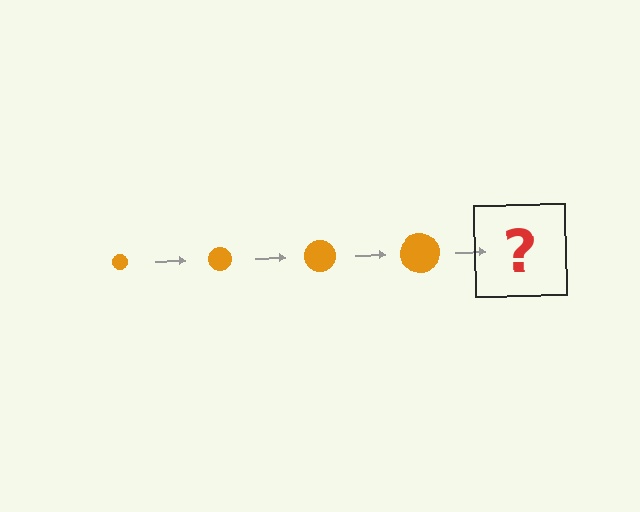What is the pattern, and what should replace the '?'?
The pattern is that the circle gets progressively larger each step. The '?' should be an orange circle, larger than the previous one.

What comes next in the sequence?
The next element should be an orange circle, larger than the previous one.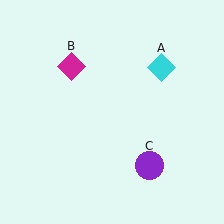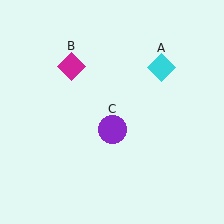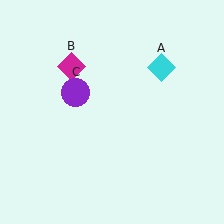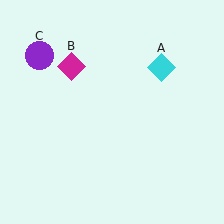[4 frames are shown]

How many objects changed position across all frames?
1 object changed position: purple circle (object C).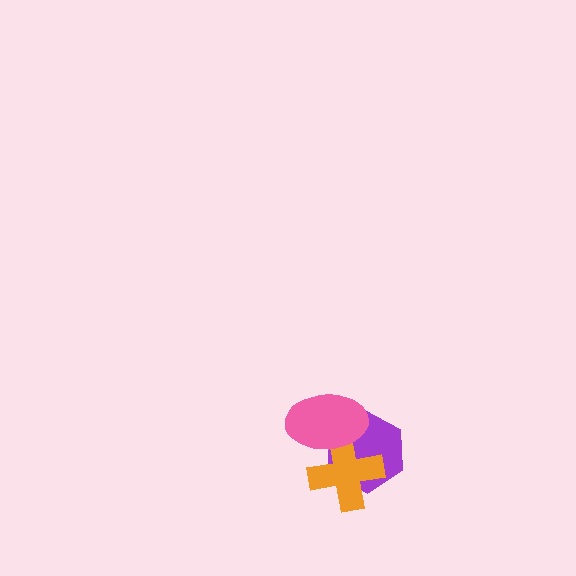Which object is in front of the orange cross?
The pink ellipse is in front of the orange cross.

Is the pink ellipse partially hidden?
No, no other shape covers it.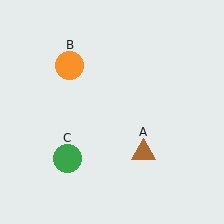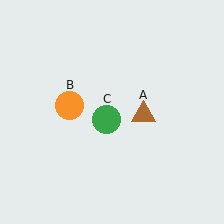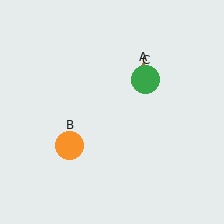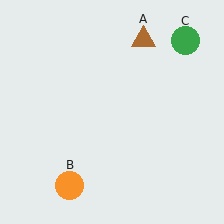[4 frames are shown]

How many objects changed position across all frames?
3 objects changed position: brown triangle (object A), orange circle (object B), green circle (object C).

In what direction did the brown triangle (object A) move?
The brown triangle (object A) moved up.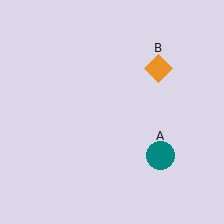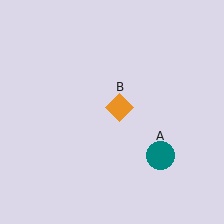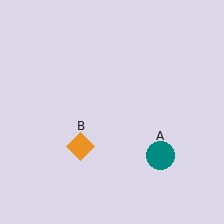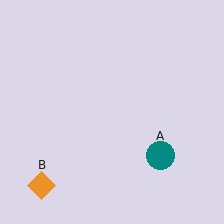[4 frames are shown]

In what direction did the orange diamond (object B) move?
The orange diamond (object B) moved down and to the left.